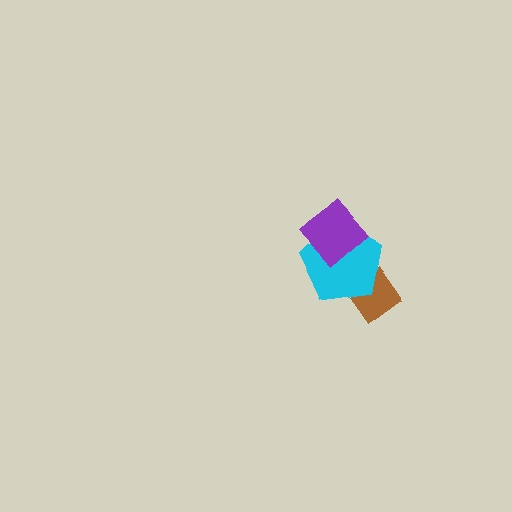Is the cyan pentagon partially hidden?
Yes, it is partially covered by another shape.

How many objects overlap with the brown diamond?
1 object overlaps with the brown diamond.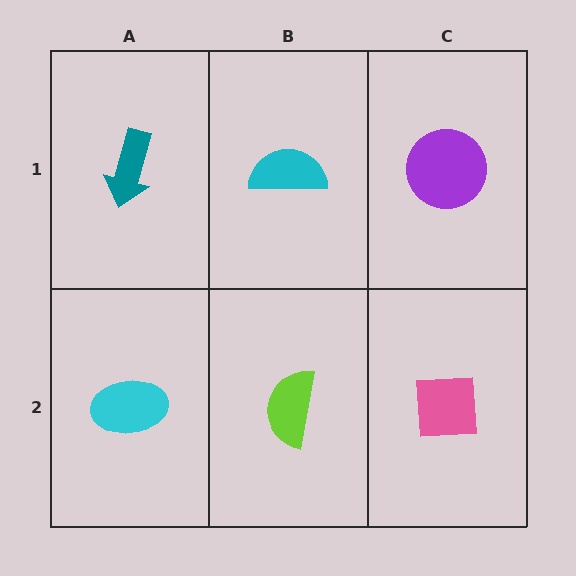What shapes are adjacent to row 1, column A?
A cyan ellipse (row 2, column A), a cyan semicircle (row 1, column B).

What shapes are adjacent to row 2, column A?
A teal arrow (row 1, column A), a lime semicircle (row 2, column B).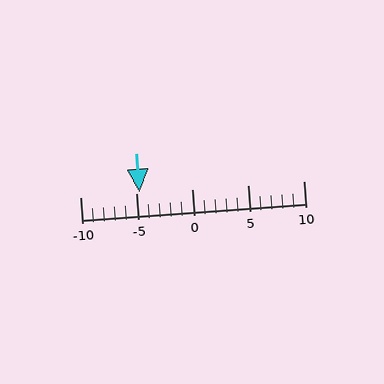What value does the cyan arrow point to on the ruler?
The cyan arrow points to approximately -5.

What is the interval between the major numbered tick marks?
The major tick marks are spaced 5 units apart.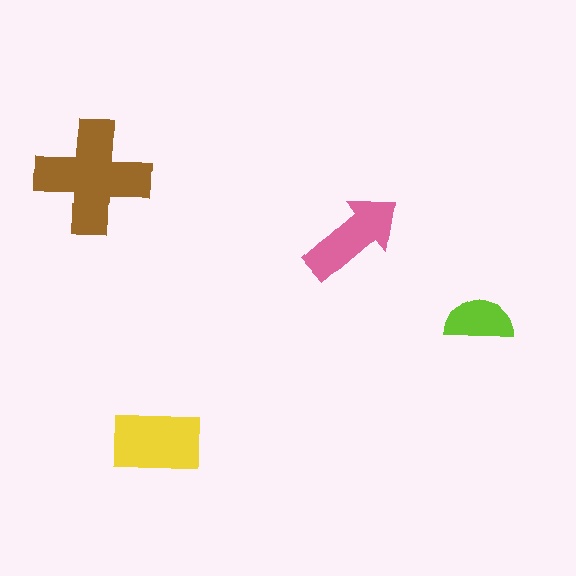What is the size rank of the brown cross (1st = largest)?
1st.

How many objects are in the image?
There are 4 objects in the image.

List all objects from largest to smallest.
The brown cross, the yellow rectangle, the pink arrow, the lime semicircle.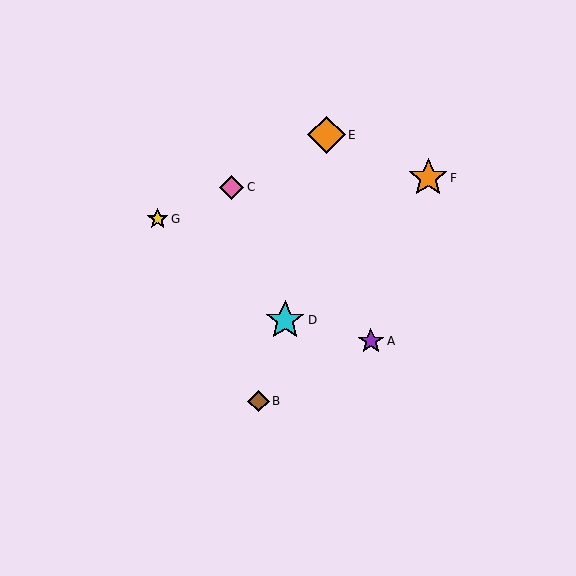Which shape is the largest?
The cyan star (labeled D) is the largest.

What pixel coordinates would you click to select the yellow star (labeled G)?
Click at (158, 219) to select the yellow star G.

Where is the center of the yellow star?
The center of the yellow star is at (158, 219).